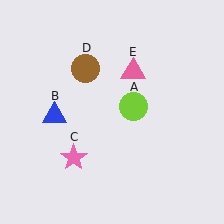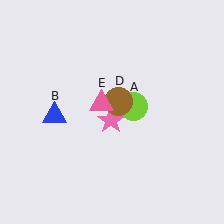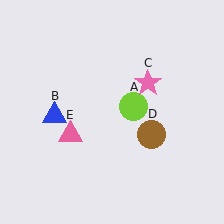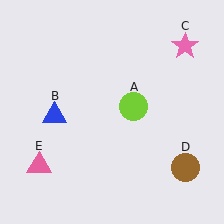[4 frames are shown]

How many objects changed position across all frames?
3 objects changed position: pink star (object C), brown circle (object D), pink triangle (object E).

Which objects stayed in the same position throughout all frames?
Lime circle (object A) and blue triangle (object B) remained stationary.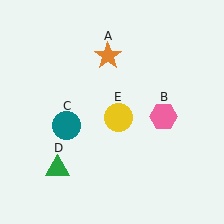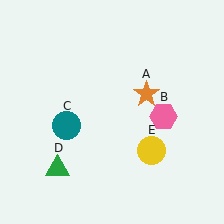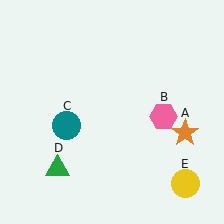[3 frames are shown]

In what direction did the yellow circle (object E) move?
The yellow circle (object E) moved down and to the right.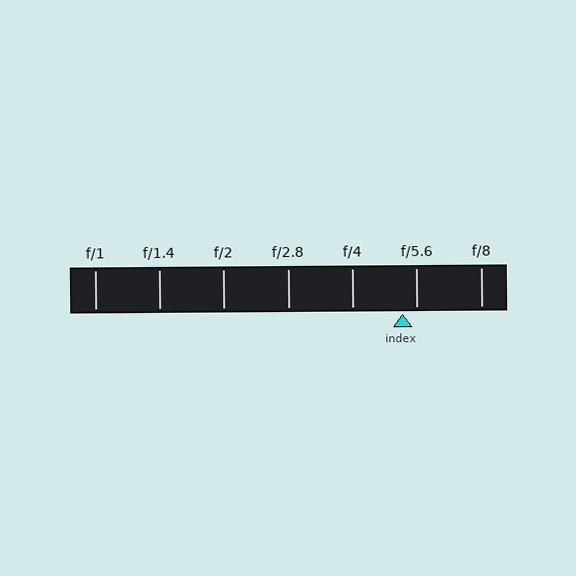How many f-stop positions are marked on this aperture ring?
There are 7 f-stop positions marked.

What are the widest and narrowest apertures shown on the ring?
The widest aperture shown is f/1 and the narrowest is f/8.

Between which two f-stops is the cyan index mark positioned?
The index mark is between f/4 and f/5.6.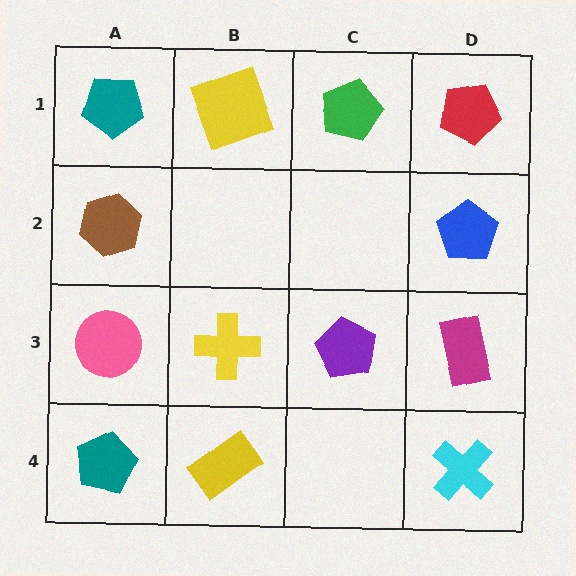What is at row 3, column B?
A yellow cross.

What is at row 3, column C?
A purple pentagon.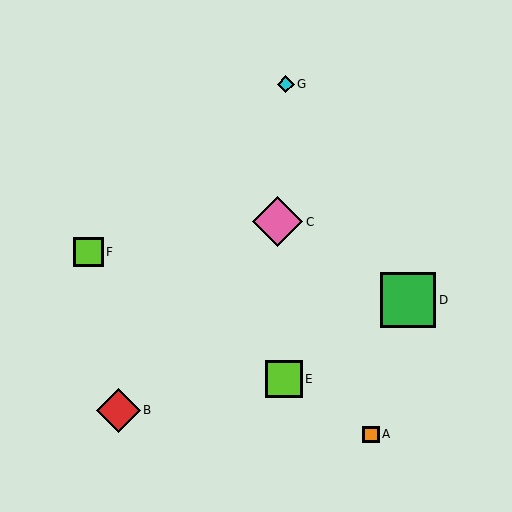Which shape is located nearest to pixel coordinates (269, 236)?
The pink diamond (labeled C) at (278, 222) is nearest to that location.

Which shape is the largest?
The green square (labeled D) is the largest.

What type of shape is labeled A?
Shape A is an orange square.